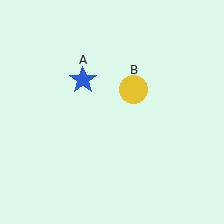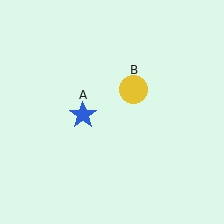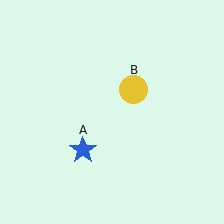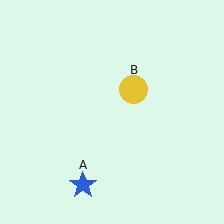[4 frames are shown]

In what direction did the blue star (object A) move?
The blue star (object A) moved down.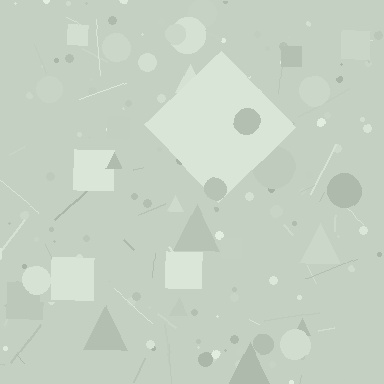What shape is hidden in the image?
A diamond is hidden in the image.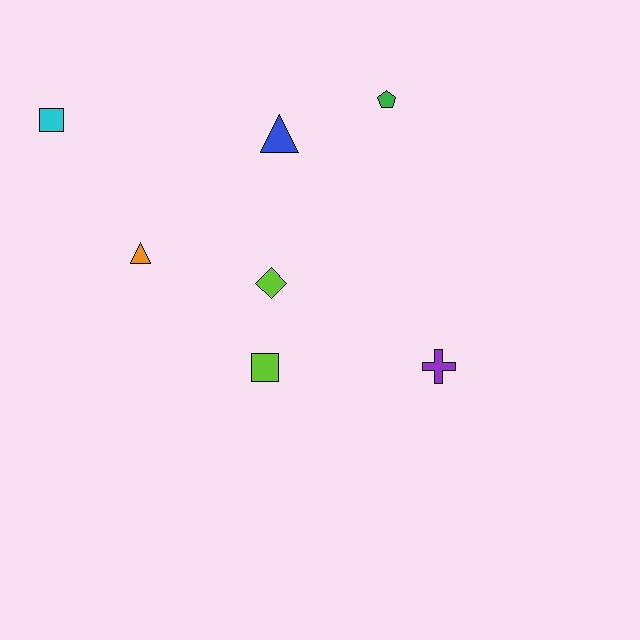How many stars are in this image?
There are no stars.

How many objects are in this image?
There are 7 objects.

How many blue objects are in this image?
There is 1 blue object.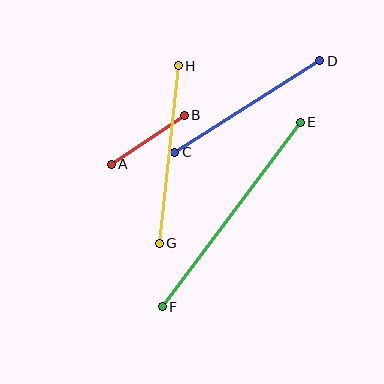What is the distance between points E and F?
The distance is approximately 230 pixels.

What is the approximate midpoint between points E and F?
The midpoint is at approximately (231, 214) pixels.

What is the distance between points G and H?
The distance is approximately 178 pixels.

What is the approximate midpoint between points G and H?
The midpoint is at approximately (169, 154) pixels.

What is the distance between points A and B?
The distance is approximately 88 pixels.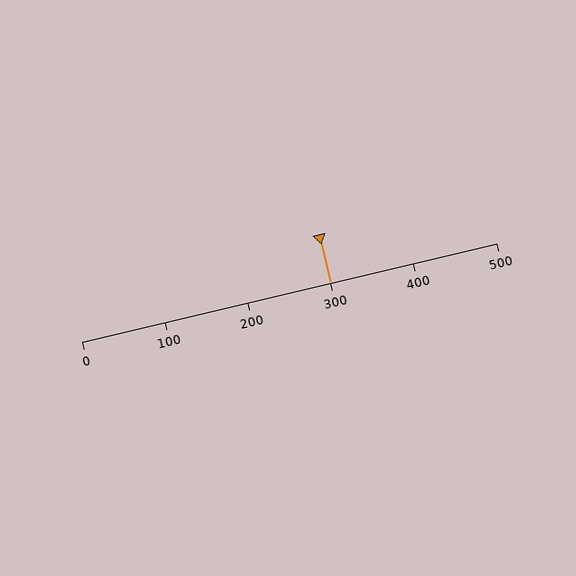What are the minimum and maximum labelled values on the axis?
The axis runs from 0 to 500.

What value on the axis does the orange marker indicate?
The marker indicates approximately 300.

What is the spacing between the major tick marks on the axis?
The major ticks are spaced 100 apart.